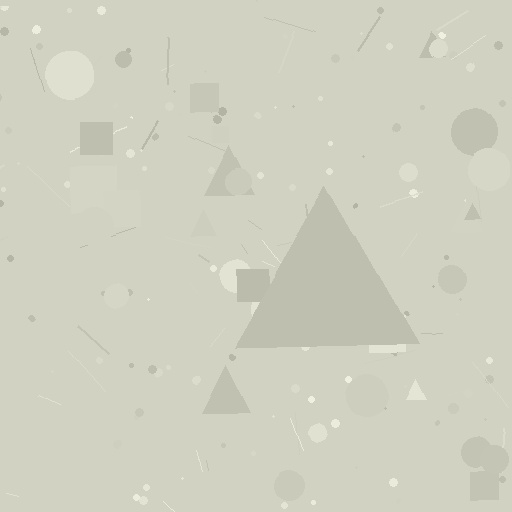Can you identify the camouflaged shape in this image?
The camouflaged shape is a triangle.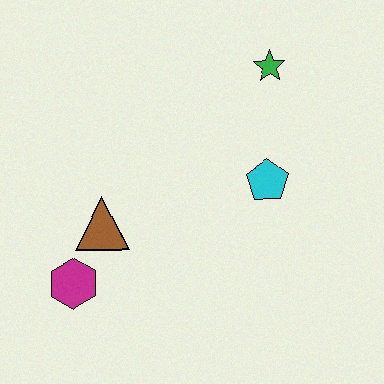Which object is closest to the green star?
The cyan pentagon is closest to the green star.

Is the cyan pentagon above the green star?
No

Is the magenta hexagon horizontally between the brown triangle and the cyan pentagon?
No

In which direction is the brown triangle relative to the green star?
The brown triangle is to the left of the green star.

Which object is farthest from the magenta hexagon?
The green star is farthest from the magenta hexagon.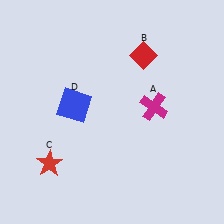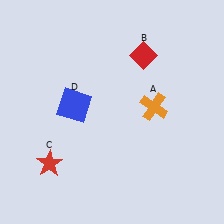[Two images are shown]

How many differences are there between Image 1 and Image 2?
There is 1 difference between the two images.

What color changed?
The cross (A) changed from magenta in Image 1 to orange in Image 2.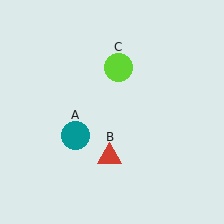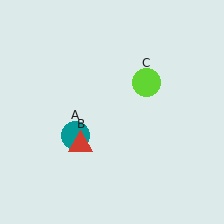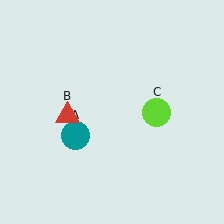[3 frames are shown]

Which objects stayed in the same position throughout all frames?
Teal circle (object A) remained stationary.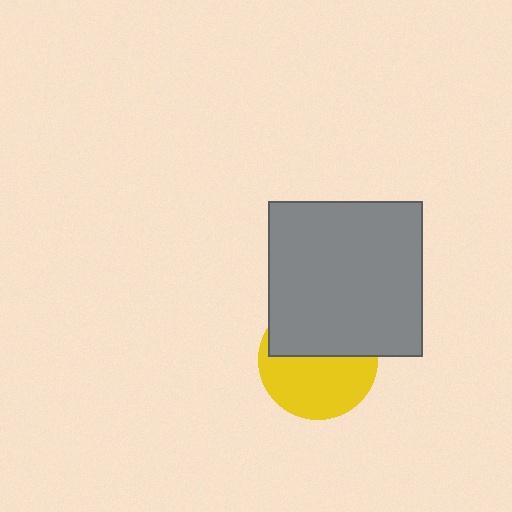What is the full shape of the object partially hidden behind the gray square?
The partially hidden object is a yellow circle.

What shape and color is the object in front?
The object in front is a gray square.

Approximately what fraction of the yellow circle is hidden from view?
Roughly 46% of the yellow circle is hidden behind the gray square.